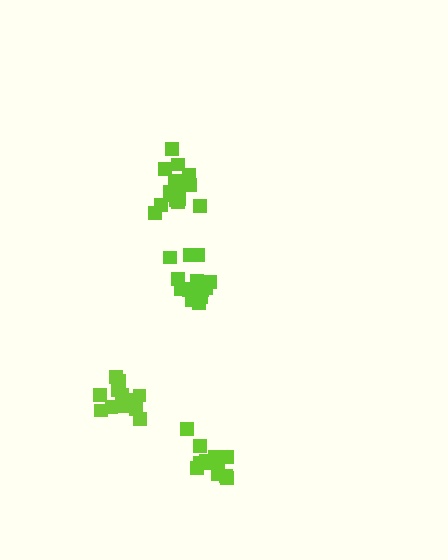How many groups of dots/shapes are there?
There are 4 groups.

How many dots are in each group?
Group 1: 13 dots, Group 2: 19 dots, Group 3: 16 dots, Group 4: 16 dots (64 total).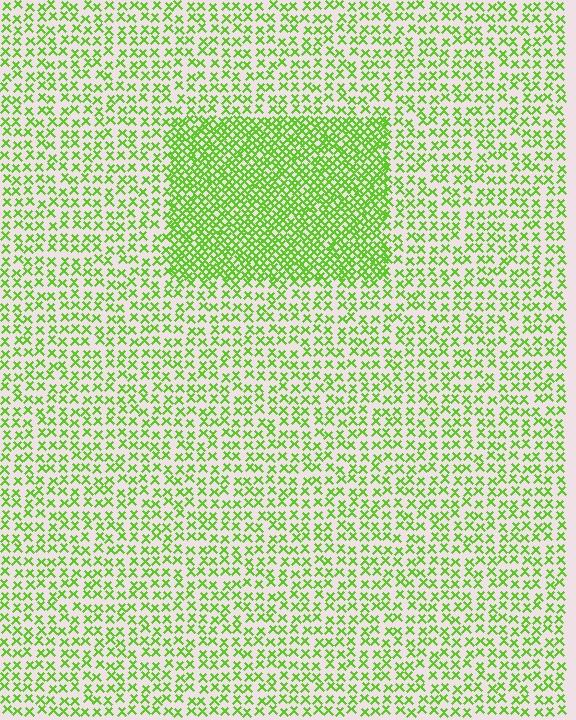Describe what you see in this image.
The image contains small lime elements arranged at two different densities. A rectangle-shaped region is visible where the elements are more densely packed than the surrounding area.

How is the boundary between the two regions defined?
The boundary is defined by a change in element density (approximately 2.2x ratio). All elements are the same color, size, and shape.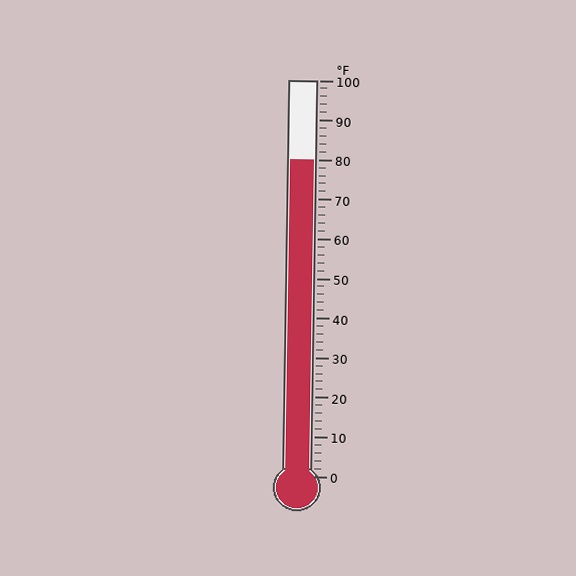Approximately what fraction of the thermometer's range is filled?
The thermometer is filled to approximately 80% of its range.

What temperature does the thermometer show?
The thermometer shows approximately 80°F.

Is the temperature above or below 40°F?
The temperature is above 40°F.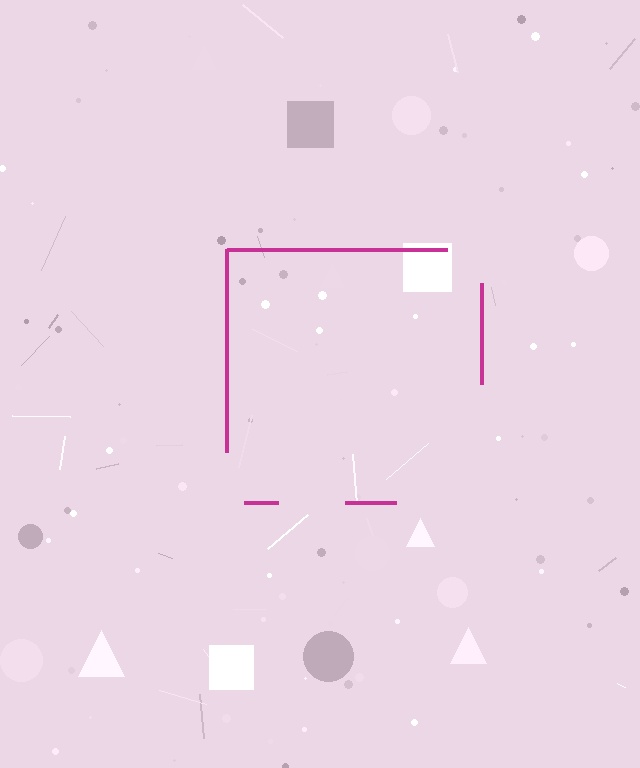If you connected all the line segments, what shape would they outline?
They would outline a square.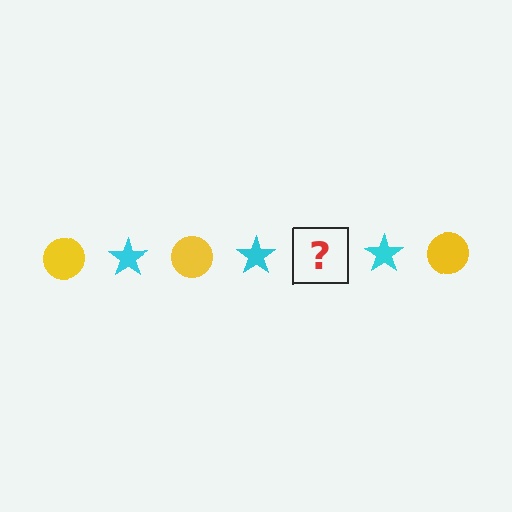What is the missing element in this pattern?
The missing element is a yellow circle.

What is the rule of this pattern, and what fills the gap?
The rule is that the pattern alternates between yellow circle and cyan star. The gap should be filled with a yellow circle.